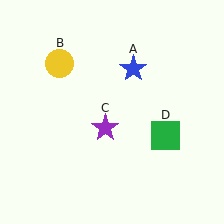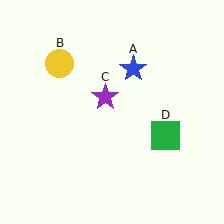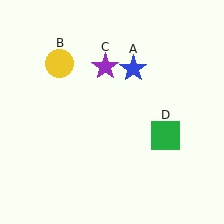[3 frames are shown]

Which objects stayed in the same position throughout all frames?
Blue star (object A) and yellow circle (object B) and green square (object D) remained stationary.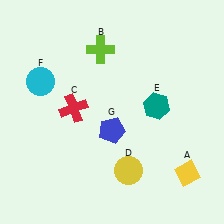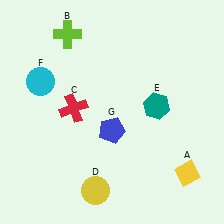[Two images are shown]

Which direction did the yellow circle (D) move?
The yellow circle (D) moved left.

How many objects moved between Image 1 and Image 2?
2 objects moved between the two images.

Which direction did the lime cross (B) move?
The lime cross (B) moved left.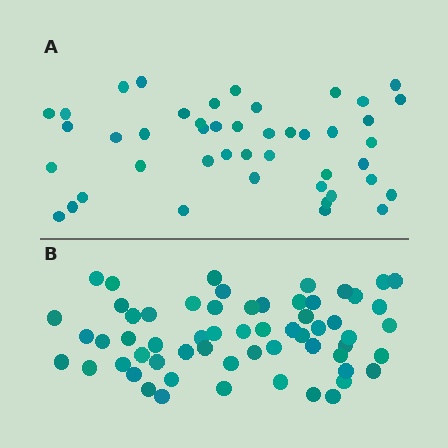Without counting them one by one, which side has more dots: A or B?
Region B (the bottom region) has more dots.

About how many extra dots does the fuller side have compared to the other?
Region B has approximately 15 more dots than region A.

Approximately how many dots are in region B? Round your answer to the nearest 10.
About 60 dots.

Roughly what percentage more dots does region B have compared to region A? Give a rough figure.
About 35% more.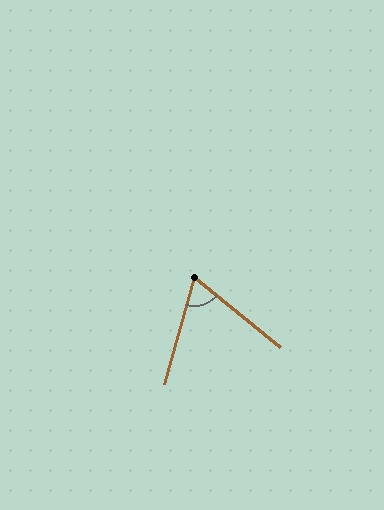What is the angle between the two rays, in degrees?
Approximately 67 degrees.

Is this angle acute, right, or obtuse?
It is acute.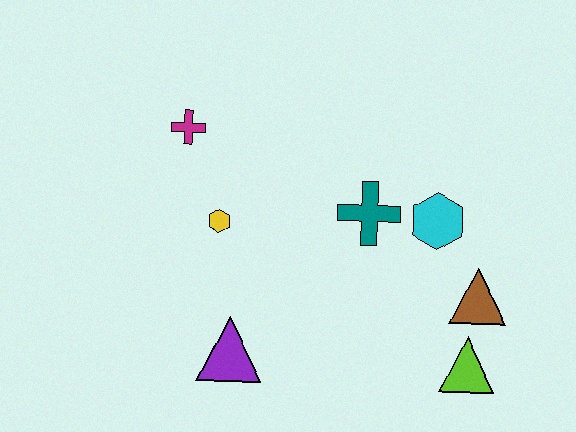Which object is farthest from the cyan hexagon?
The magenta cross is farthest from the cyan hexagon.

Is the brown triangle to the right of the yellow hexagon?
Yes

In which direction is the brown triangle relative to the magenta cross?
The brown triangle is to the right of the magenta cross.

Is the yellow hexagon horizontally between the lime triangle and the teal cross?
No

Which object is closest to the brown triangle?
The lime triangle is closest to the brown triangle.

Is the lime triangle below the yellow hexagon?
Yes